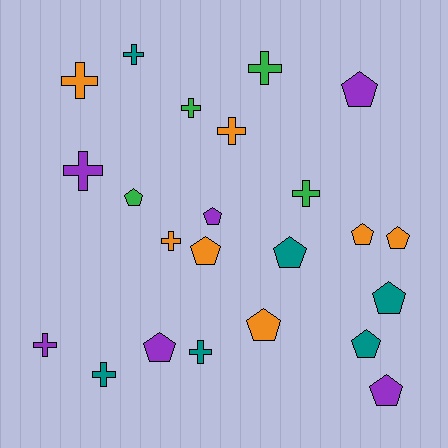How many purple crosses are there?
There are 2 purple crosses.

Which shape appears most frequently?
Pentagon, with 12 objects.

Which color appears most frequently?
Orange, with 7 objects.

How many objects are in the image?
There are 23 objects.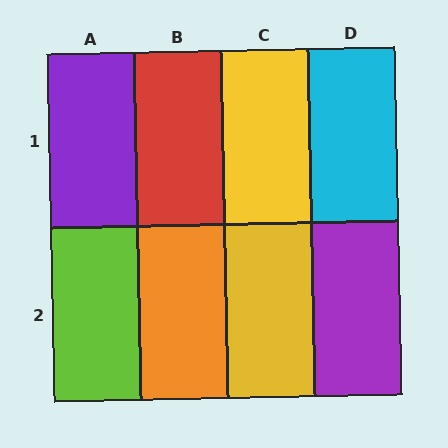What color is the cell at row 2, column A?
Lime.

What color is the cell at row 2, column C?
Yellow.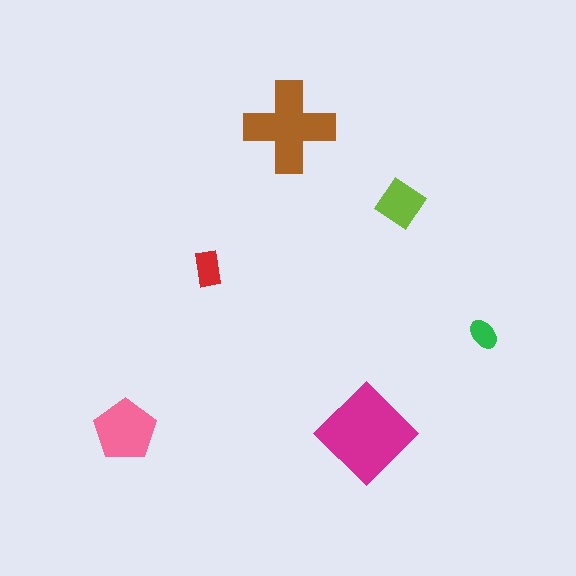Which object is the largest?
The magenta diamond.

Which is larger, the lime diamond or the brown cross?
The brown cross.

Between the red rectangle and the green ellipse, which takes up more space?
The red rectangle.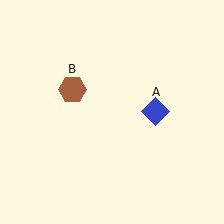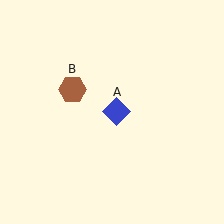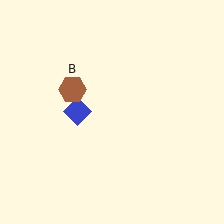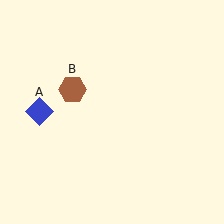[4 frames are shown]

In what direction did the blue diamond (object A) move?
The blue diamond (object A) moved left.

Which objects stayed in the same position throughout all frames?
Brown hexagon (object B) remained stationary.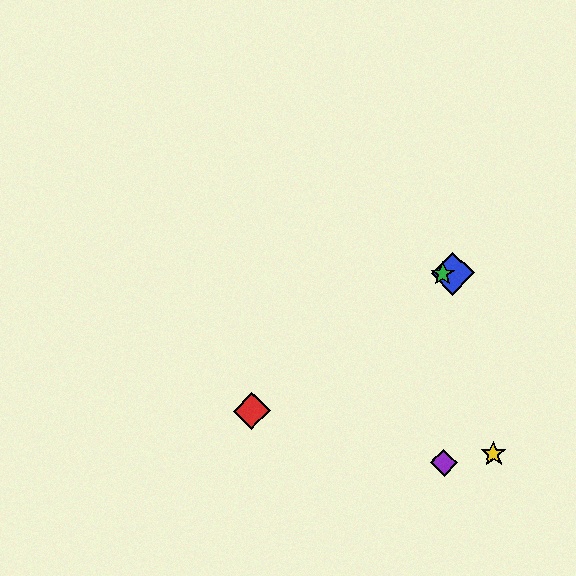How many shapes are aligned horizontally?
2 shapes (the blue diamond, the green star) are aligned horizontally.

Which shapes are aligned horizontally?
The blue diamond, the green star are aligned horizontally.